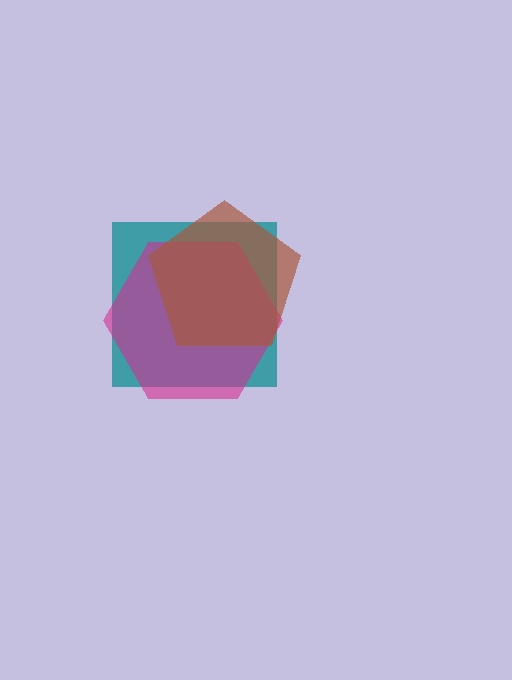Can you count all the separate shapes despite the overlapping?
Yes, there are 3 separate shapes.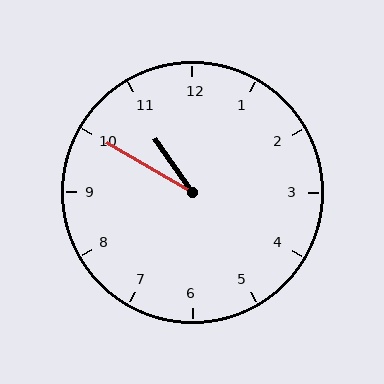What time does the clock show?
10:50.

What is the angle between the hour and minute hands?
Approximately 25 degrees.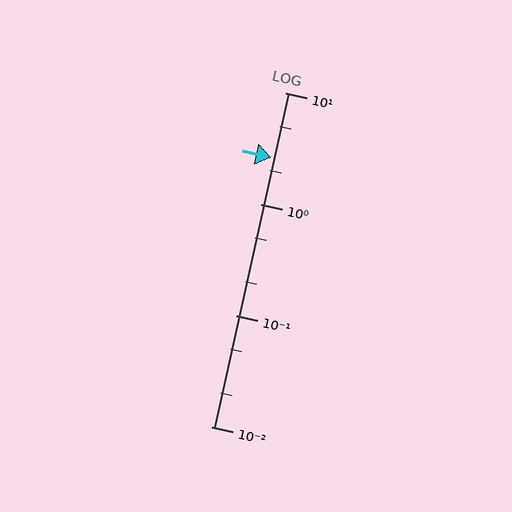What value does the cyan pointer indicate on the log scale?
The pointer indicates approximately 2.6.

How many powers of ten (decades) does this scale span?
The scale spans 3 decades, from 0.01 to 10.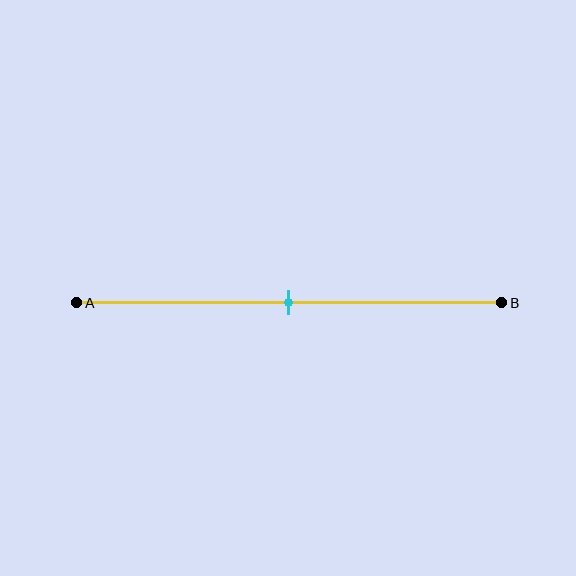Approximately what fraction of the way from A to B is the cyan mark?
The cyan mark is approximately 50% of the way from A to B.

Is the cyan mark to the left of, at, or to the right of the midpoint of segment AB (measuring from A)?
The cyan mark is approximately at the midpoint of segment AB.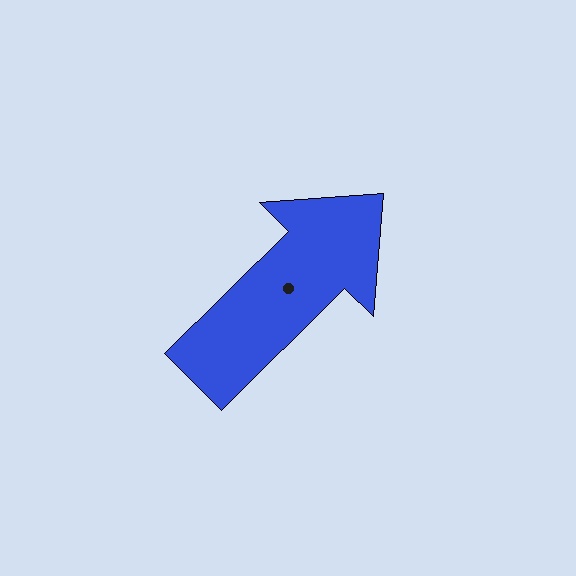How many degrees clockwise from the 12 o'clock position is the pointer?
Approximately 45 degrees.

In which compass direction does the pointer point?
Northeast.